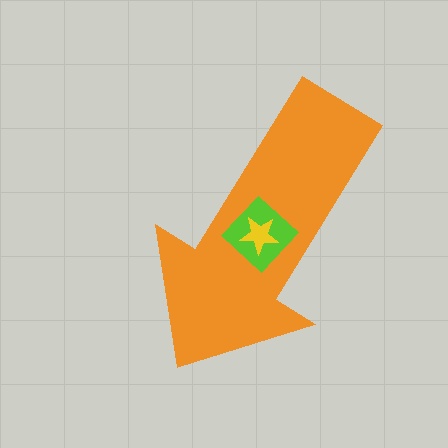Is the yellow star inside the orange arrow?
Yes.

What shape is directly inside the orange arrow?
The lime diamond.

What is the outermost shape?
The orange arrow.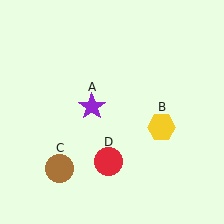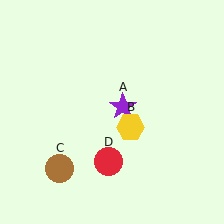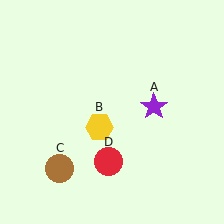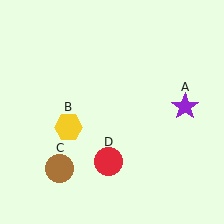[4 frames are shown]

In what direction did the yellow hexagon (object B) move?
The yellow hexagon (object B) moved left.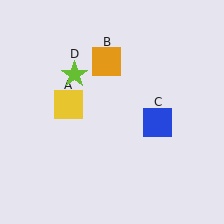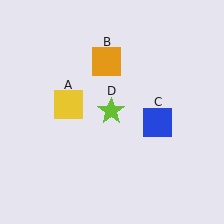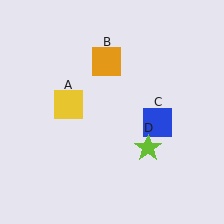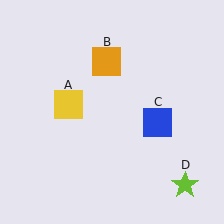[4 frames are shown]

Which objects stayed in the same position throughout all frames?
Yellow square (object A) and orange square (object B) and blue square (object C) remained stationary.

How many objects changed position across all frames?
1 object changed position: lime star (object D).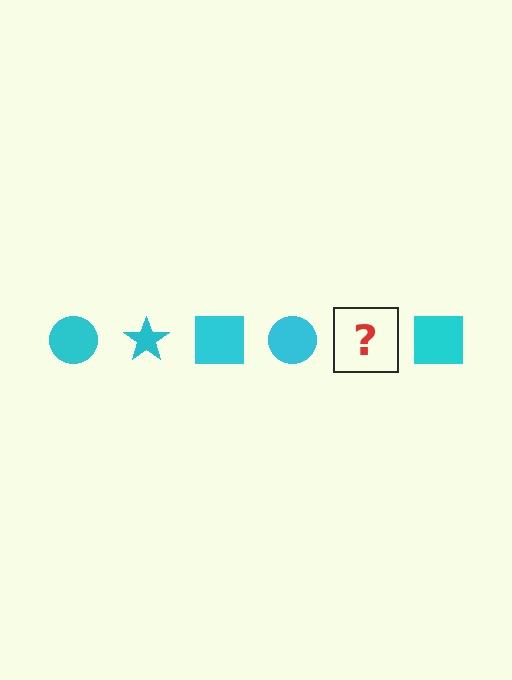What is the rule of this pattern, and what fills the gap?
The rule is that the pattern cycles through circle, star, square shapes in cyan. The gap should be filled with a cyan star.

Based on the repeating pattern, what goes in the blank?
The blank should be a cyan star.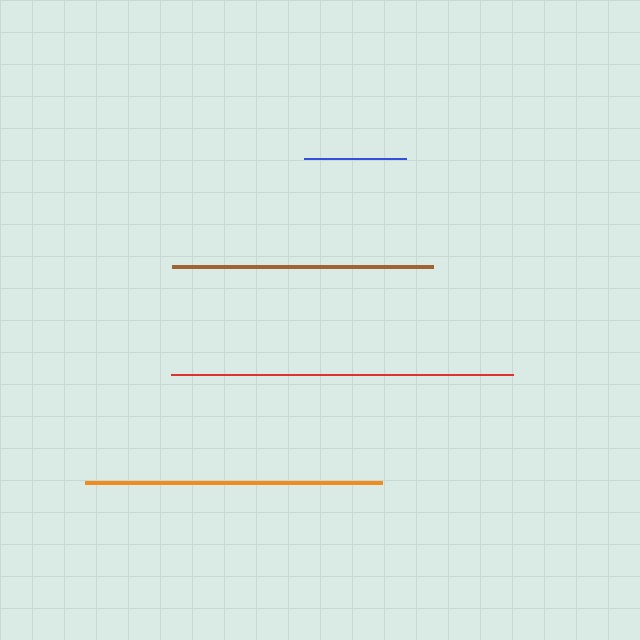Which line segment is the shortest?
The blue line is the shortest at approximately 103 pixels.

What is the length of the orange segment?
The orange segment is approximately 297 pixels long.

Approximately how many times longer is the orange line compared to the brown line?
The orange line is approximately 1.1 times the length of the brown line.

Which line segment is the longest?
The red line is the longest at approximately 342 pixels.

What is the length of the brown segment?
The brown segment is approximately 262 pixels long.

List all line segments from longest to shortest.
From longest to shortest: red, orange, brown, blue.